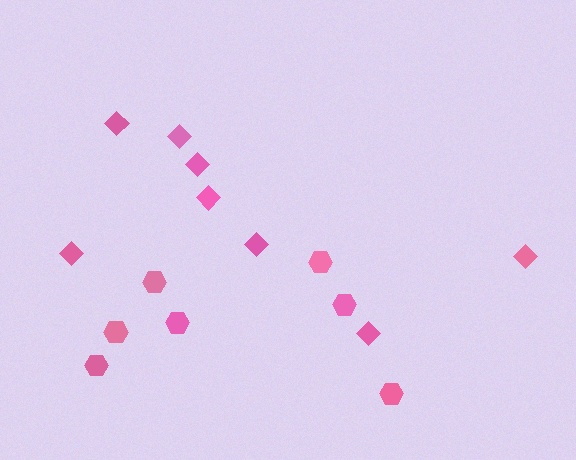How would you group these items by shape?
There are 2 groups: one group of hexagons (7) and one group of diamonds (8).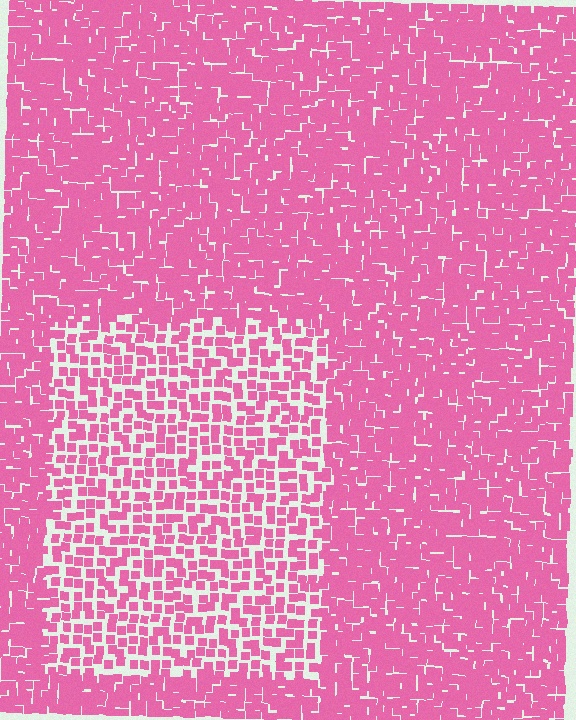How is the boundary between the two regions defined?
The boundary is defined by a change in element density (approximately 1.9x ratio). All elements are the same color, size, and shape.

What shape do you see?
I see a rectangle.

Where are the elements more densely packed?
The elements are more densely packed outside the rectangle boundary.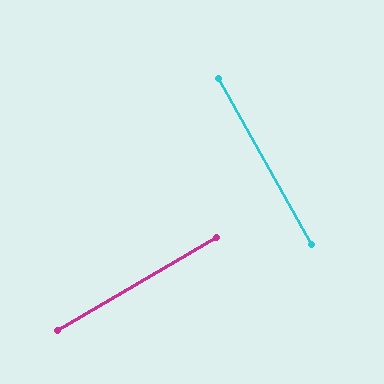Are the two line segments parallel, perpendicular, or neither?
Perpendicular — they meet at approximately 89°.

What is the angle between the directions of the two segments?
Approximately 89 degrees.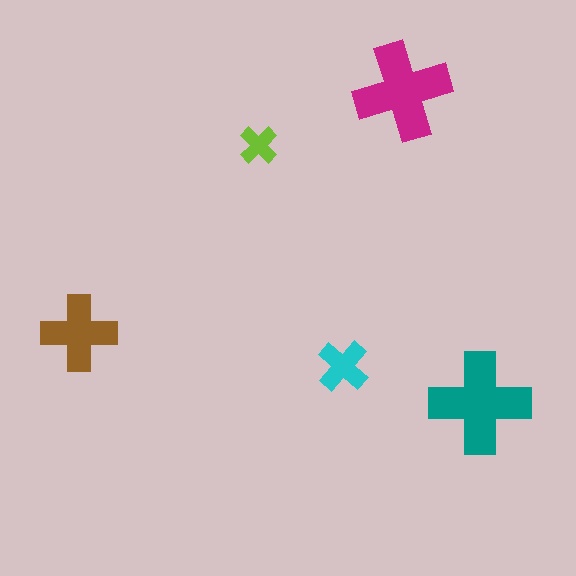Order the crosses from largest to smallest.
the teal one, the magenta one, the brown one, the cyan one, the lime one.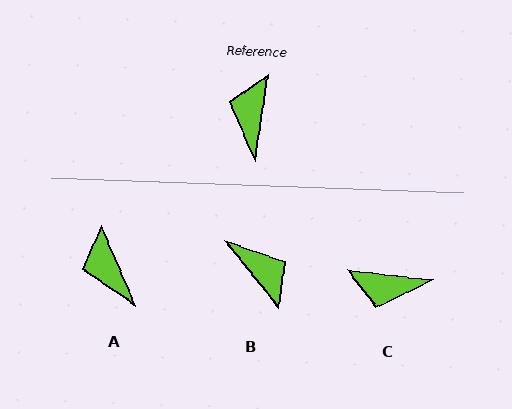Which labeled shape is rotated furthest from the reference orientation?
B, about 132 degrees away.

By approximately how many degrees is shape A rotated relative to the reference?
Approximately 32 degrees counter-clockwise.